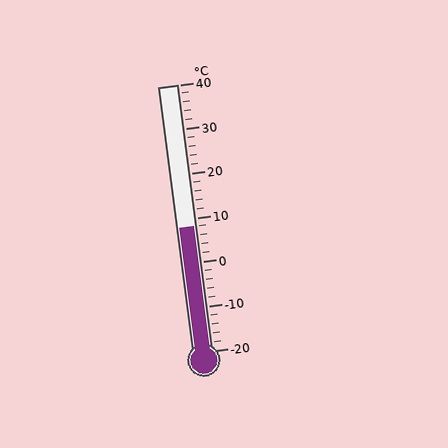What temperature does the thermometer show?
The thermometer shows approximately 8°C.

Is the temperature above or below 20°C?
The temperature is below 20°C.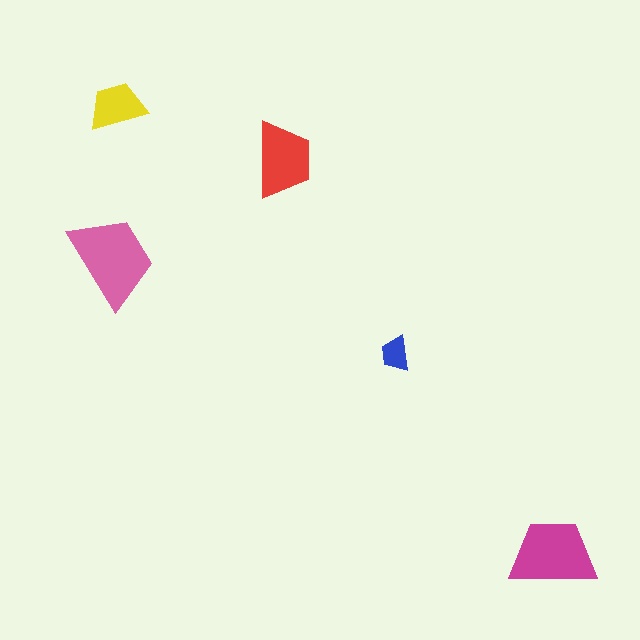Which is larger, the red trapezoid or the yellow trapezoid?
The red one.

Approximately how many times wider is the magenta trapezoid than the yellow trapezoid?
About 1.5 times wider.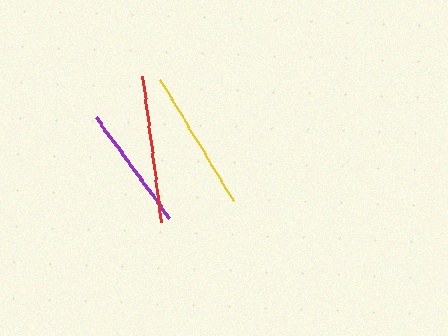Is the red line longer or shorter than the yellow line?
The red line is longer than the yellow line.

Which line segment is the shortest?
The purple line is the shortest at approximately 125 pixels.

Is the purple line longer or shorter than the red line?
The red line is longer than the purple line.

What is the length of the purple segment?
The purple segment is approximately 125 pixels long.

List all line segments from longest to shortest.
From longest to shortest: red, yellow, purple.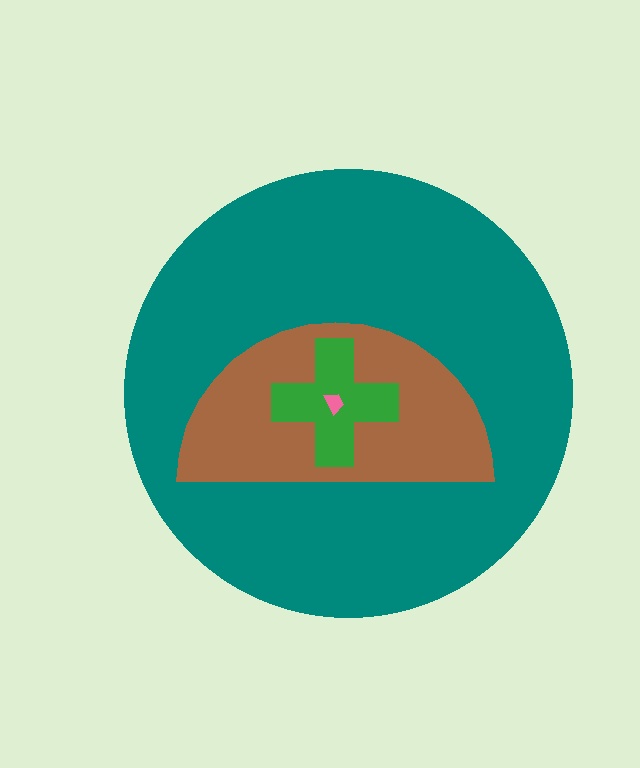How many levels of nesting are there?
4.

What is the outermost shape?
The teal circle.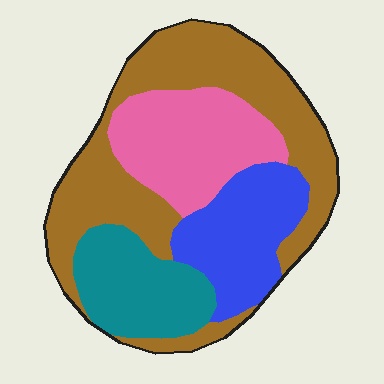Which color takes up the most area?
Brown, at roughly 40%.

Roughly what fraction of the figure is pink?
Pink takes up less than a quarter of the figure.